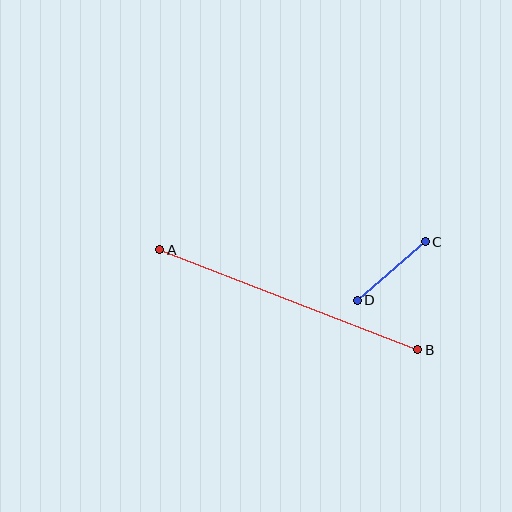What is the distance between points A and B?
The distance is approximately 277 pixels.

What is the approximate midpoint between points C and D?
The midpoint is at approximately (391, 271) pixels.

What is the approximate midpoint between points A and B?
The midpoint is at approximately (289, 300) pixels.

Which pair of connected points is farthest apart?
Points A and B are farthest apart.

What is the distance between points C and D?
The distance is approximately 90 pixels.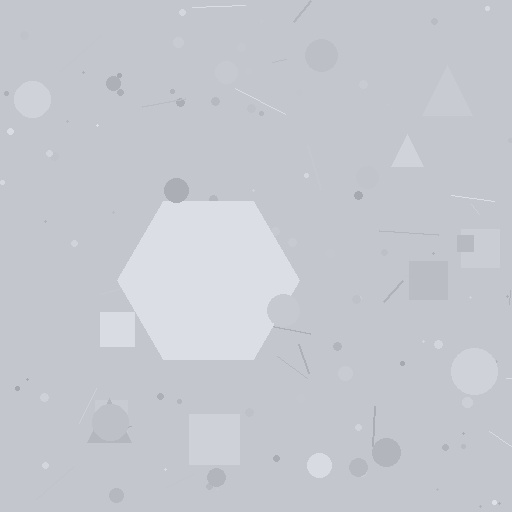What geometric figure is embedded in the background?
A hexagon is embedded in the background.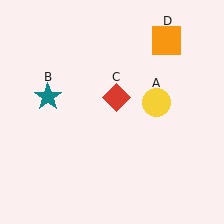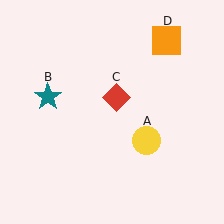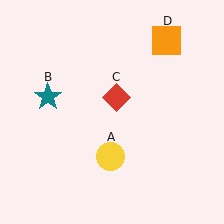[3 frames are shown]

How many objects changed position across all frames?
1 object changed position: yellow circle (object A).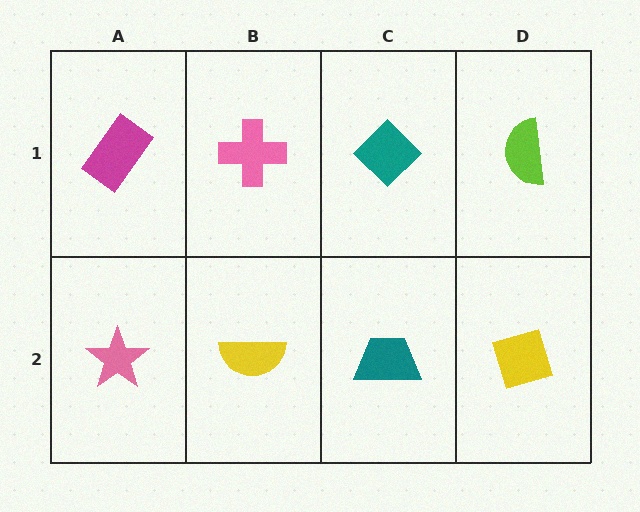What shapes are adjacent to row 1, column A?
A pink star (row 2, column A), a pink cross (row 1, column B).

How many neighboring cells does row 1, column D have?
2.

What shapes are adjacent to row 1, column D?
A yellow diamond (row 2, column D), a teal diamond (row 1, column C).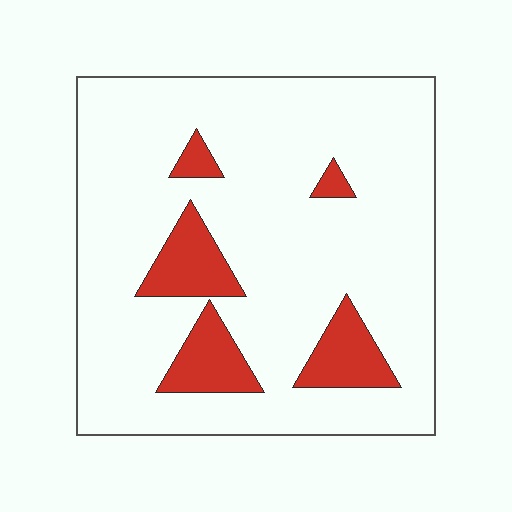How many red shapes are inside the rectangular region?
5.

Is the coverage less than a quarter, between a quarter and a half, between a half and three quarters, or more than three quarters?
Less than a quarter.